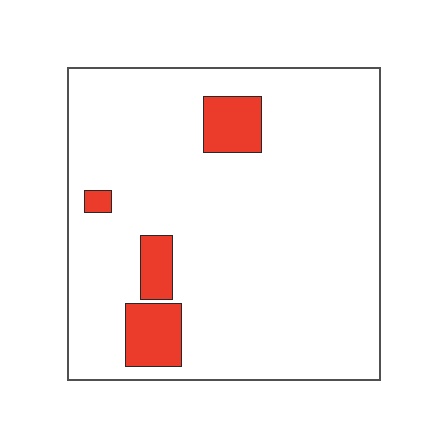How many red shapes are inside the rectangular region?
4.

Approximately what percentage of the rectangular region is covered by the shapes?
Approximately 10%.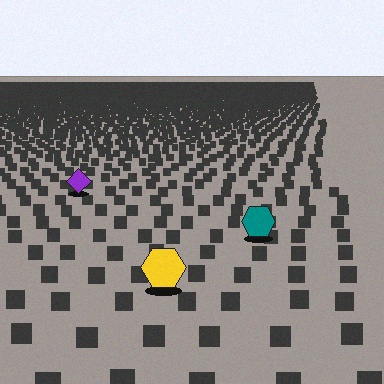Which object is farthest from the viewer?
The purple diamond is farthest from the viewer. It appears smaller and the ground texture around it is denser.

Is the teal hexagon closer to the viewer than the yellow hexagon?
No. The yellow hexagon is closer — you can tell from the texture gradient: the ground texture is coarser near it.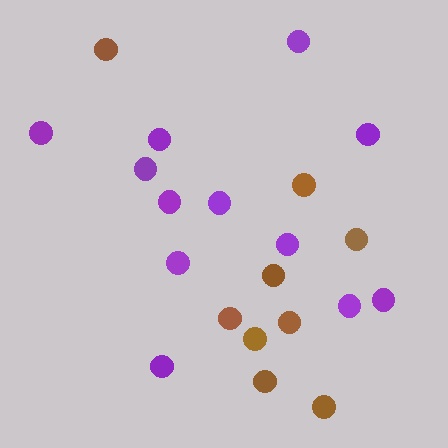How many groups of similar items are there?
There are 2 groups: one group of brown circles (9) and one group of purple circles (12).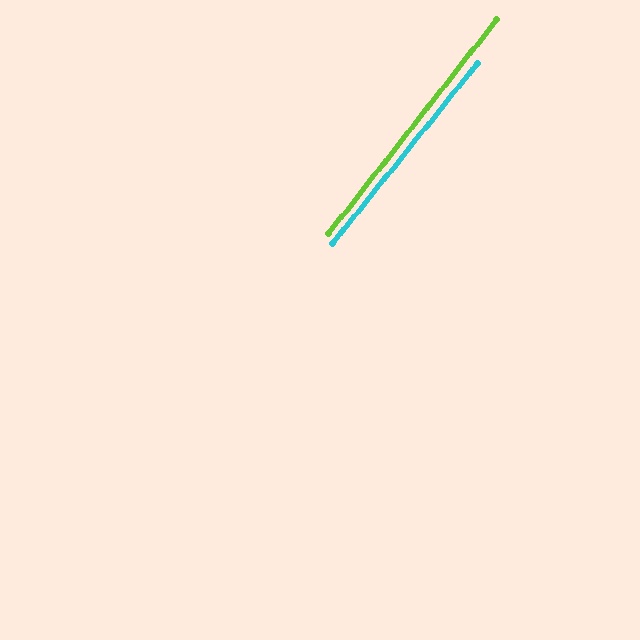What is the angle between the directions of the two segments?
Approximately 1 degree.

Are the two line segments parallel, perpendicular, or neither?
Parallel — their directions differ by only 0.8°.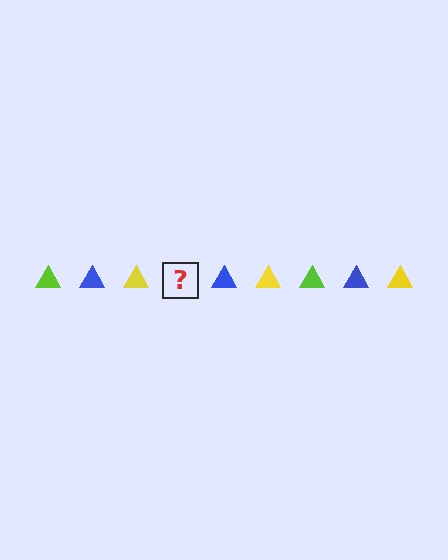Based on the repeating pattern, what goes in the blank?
The blank should be a lime triangle.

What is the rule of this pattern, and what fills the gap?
The rule is that the pattern cycles through lime, blue, yellow triangles. The gap should be filled with a lime triangle.